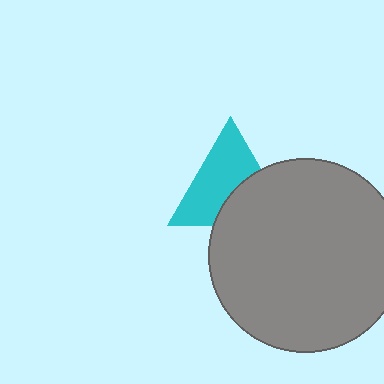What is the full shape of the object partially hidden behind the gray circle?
The partially hidden object is a cyan triangle.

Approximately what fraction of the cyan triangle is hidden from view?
Roughly 38% of the cyan triangle is hidden behind the gray circle.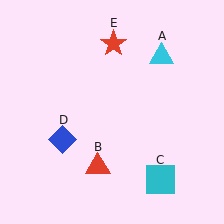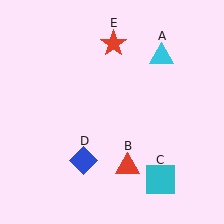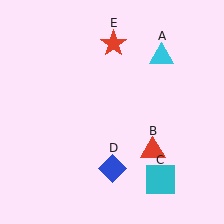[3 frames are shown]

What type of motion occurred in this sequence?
The red triangle (object B), blue diamond (object D) rotated counterclockwise around the center of the scene.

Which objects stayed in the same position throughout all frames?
Cyan triangle (object A) and cyan square (object C) and red star (object E) remained stationary.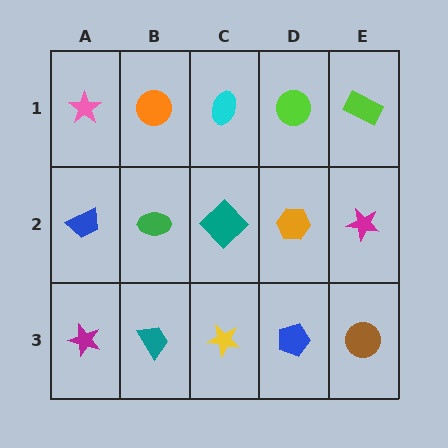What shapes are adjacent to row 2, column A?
A pink star (row 1, column A), a magenta star (row 3, column A), a green ellipse (row 2, column B).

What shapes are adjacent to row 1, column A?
A blue trapezoid (row 2, column A), an orange circle (row 1, column B).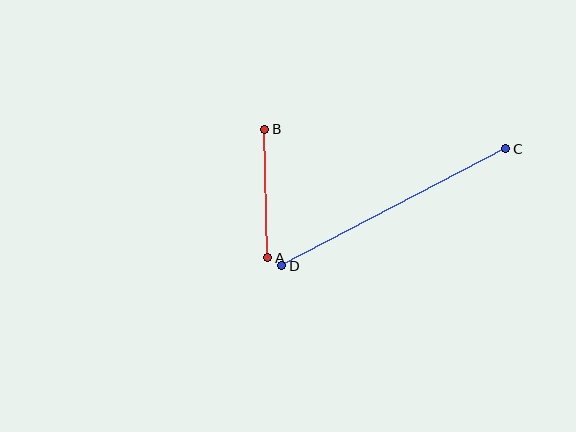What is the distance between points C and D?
The distance is approximately 253 pixels.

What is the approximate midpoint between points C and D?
The midpoint is at approximately (394, 207) pixels.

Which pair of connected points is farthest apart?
Points C and D are farthest apart.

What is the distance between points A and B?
The distance is approximately 129 pixels.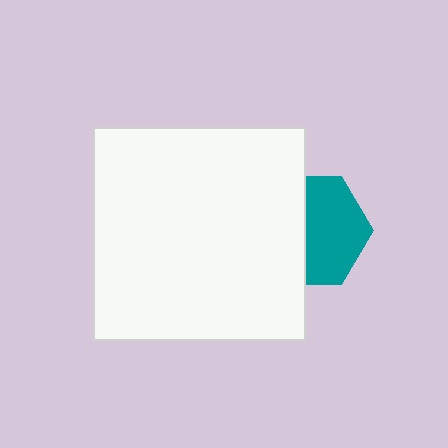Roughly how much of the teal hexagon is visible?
About half of it is visible (roughly 55%).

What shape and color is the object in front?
The object in front is a white square.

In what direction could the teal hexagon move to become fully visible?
The teal hexagon could move right. That would shift it out from behind the white square entirely.